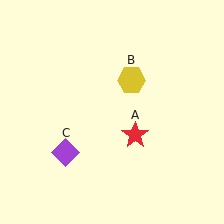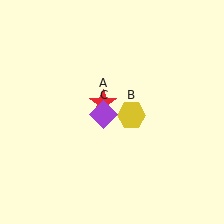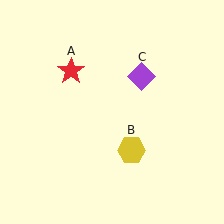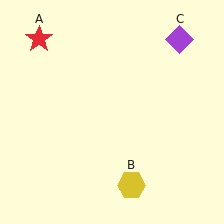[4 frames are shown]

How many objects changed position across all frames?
3 objects changed position: red star (object A), yellow hexagon (object B), purple diamond (object C).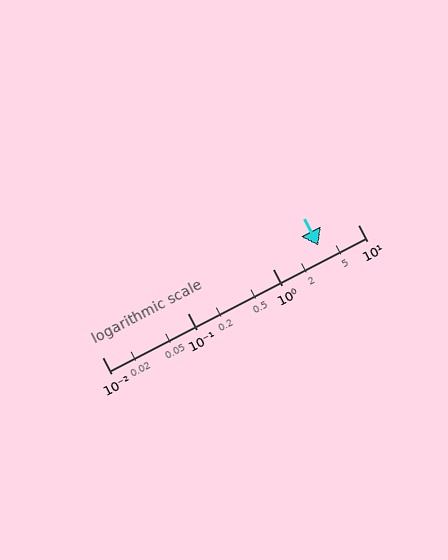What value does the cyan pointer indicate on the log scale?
The pointer indicates approximately 3.4.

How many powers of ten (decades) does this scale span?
The scale spans 3 decades, from 0.01 to 10.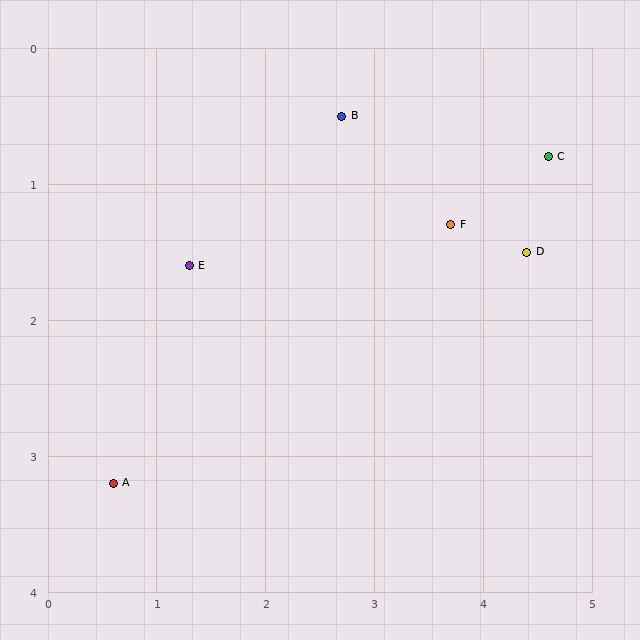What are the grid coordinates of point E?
Point E is at approximately (1.3, 1.6).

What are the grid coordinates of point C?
Point C is at approximately (4.6, 0.8).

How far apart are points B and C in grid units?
Points B and C are about 1.9 grid units apart.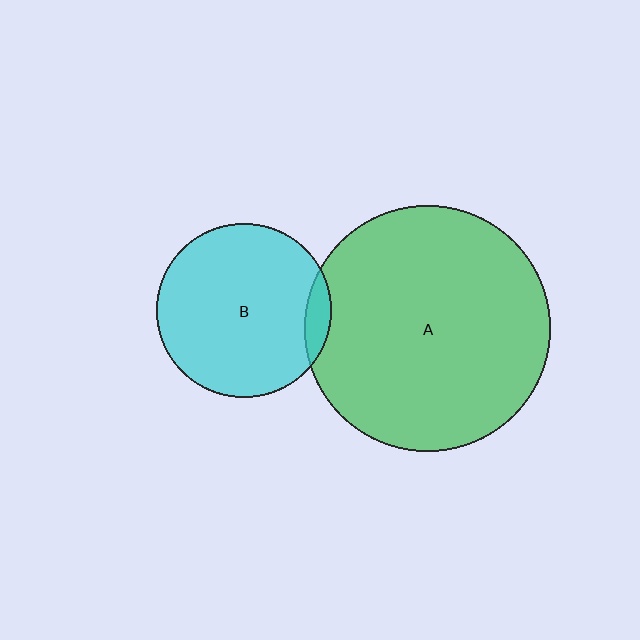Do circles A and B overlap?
Yes.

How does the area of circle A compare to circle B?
Approximately 2.0 times.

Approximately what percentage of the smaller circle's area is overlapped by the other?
Approximately 5%.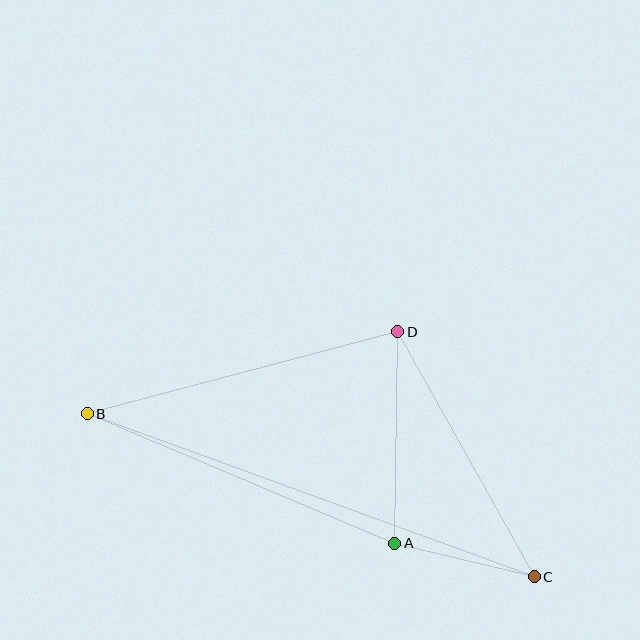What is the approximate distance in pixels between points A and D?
The distance between A and D is approximately 212 pixels.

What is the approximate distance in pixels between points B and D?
The distance between B and D is approximately 321 pixels.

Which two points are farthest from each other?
Points B and C are farthest from each other.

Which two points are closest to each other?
Points A and C are closest to each other.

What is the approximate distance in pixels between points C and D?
The distance between C and D is approximately 281 pixels.